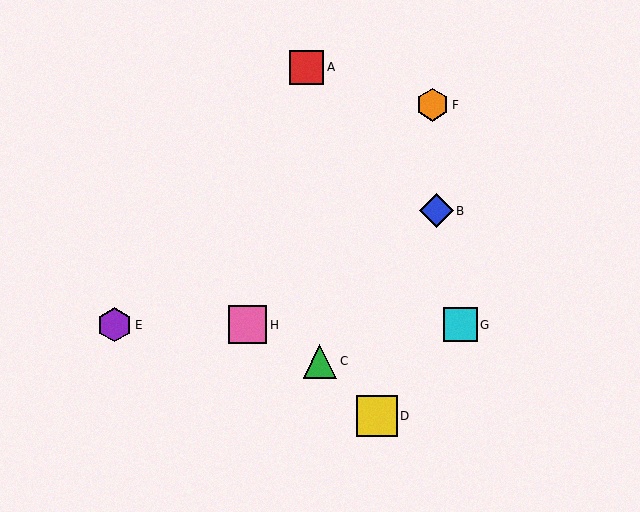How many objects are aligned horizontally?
3 objects (E, G, H) are aligned horizontally.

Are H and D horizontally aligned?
No, H is at y≈325 and D is at y≈416.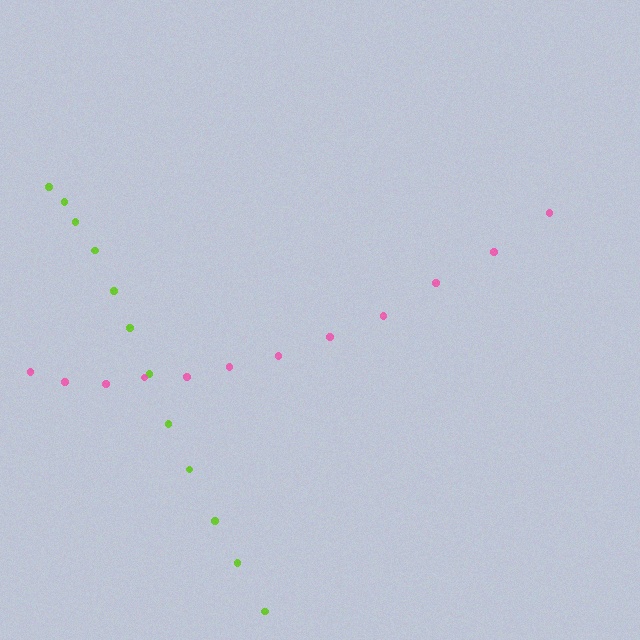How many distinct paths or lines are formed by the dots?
There are 2 distinct paths.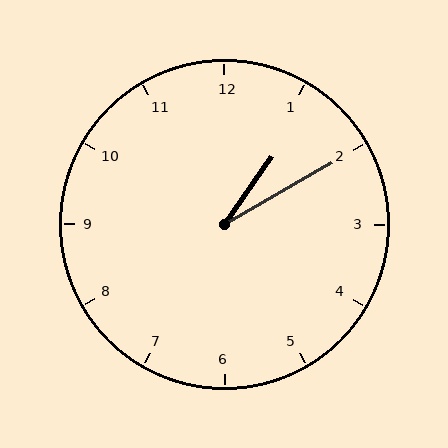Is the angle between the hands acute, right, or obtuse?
It is acute.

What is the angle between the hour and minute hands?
Approximately 25 degrees.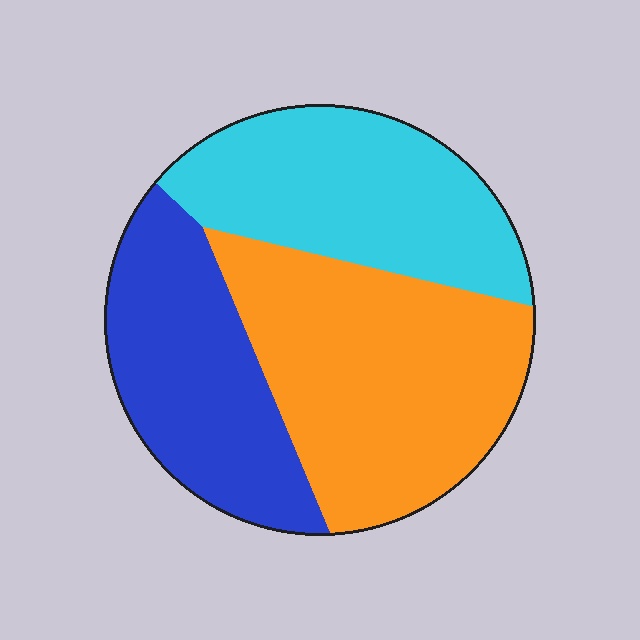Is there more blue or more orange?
Orange.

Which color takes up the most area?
Orange, at roughly 40%.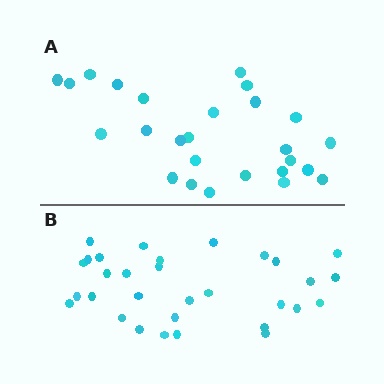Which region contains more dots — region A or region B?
Region B (the bottom region) has more dots.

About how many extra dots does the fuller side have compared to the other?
Region B has about 5 more dots than region A.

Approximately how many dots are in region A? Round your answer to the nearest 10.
About 30 dots. (The exact count is 26, which rounds to 30.)